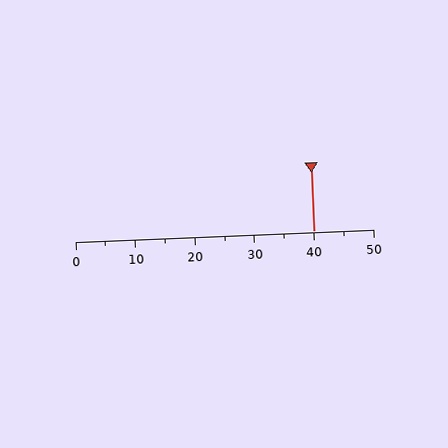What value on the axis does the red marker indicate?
The marker indicates approximately 40.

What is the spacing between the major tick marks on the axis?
The major ticks are spaced 10 apart.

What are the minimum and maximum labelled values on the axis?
The axis runs from 0 to 50.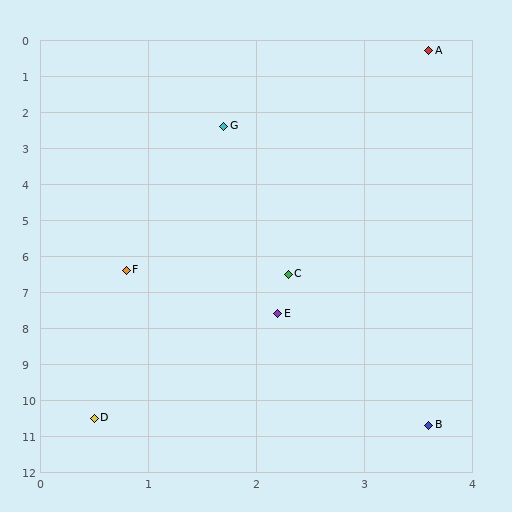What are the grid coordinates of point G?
Point G is at approximately (1.7, 2.4).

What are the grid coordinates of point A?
Point A is at approximately (3.6, 0.3).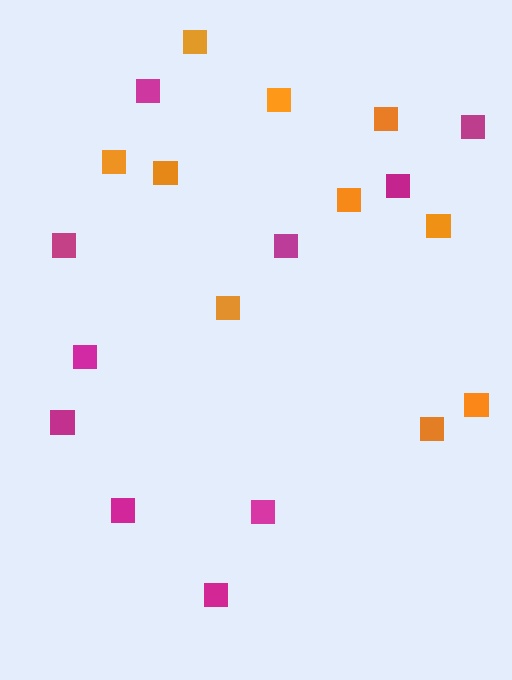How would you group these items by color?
There are 2 groups: one group of orange squares (10) and one group of magenta squares (10).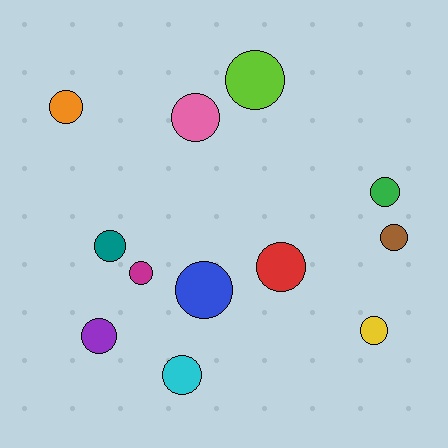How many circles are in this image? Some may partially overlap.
There are 12 circles.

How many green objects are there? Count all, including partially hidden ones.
There is 1 green object.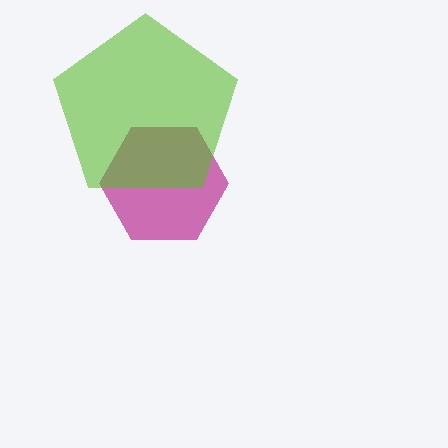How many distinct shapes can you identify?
There are 2 distinct shapes: a magenta hexagon, a lime pentagon.